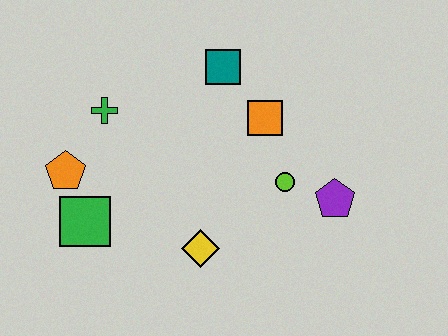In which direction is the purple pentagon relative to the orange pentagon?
The purple pentagon is to the right of the orange pentagon.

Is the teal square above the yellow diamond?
Yes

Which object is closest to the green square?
The orange pentagon is closest to the green square.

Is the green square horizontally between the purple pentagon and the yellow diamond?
No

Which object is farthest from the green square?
The purple pentagon is farthest from the green square.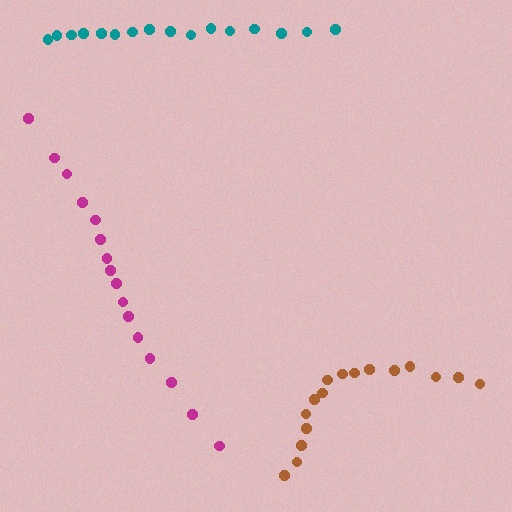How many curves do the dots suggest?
There are 3 distinct paths.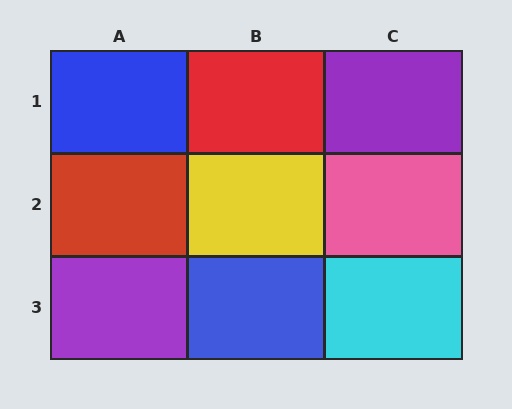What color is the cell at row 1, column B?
Red.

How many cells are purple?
2 cells are purple.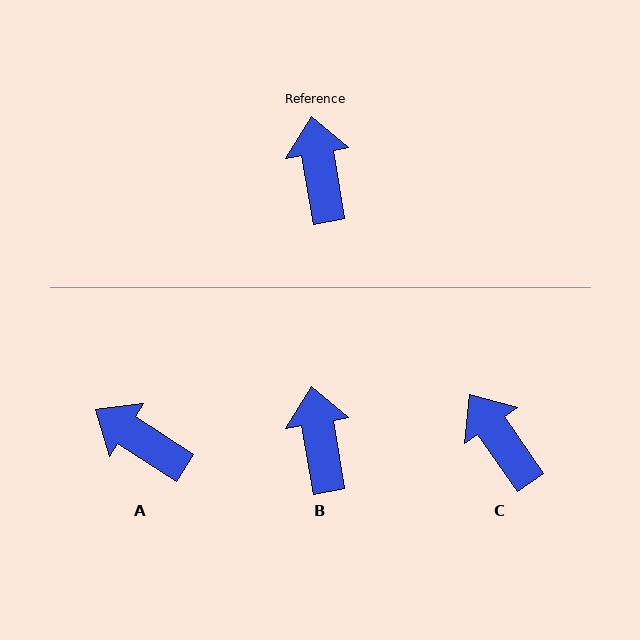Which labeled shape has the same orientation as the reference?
B.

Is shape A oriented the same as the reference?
No, it is off by about 47 degrees.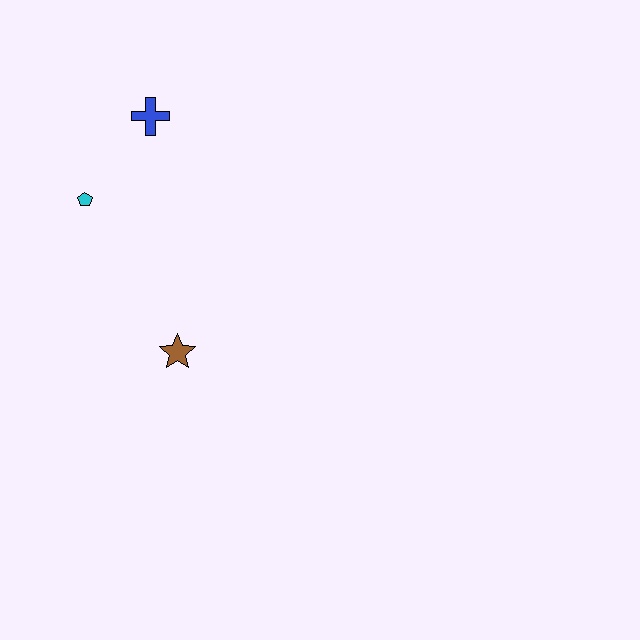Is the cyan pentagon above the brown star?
Yes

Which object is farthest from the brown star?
The blue cross is farthest from the brown star.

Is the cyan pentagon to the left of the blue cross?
Yes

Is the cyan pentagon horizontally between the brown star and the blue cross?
No